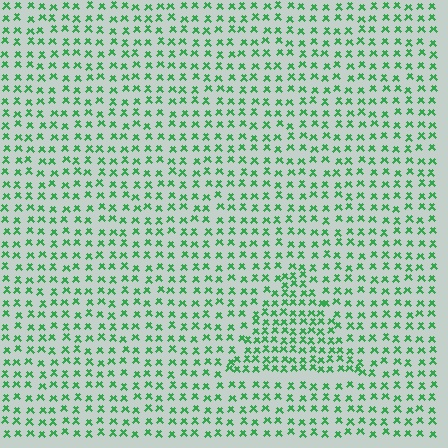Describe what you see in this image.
The image contains small green elements arranged at two different densities. A triangle-shaped region is visible where the elements are more densely packed than the surrounding area.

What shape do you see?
I see a triangle.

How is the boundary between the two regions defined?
The boundary is defined by a change in element density (approximately 1.6x ratio). All elements are the same color, size, and shape.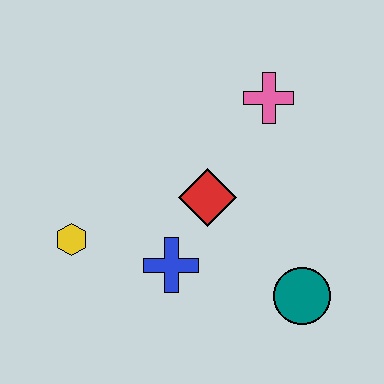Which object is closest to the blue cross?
The red diamond is closest to the blue cross.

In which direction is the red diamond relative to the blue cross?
The red diamond is above the blue cross.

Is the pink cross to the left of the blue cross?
No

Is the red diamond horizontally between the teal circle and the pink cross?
No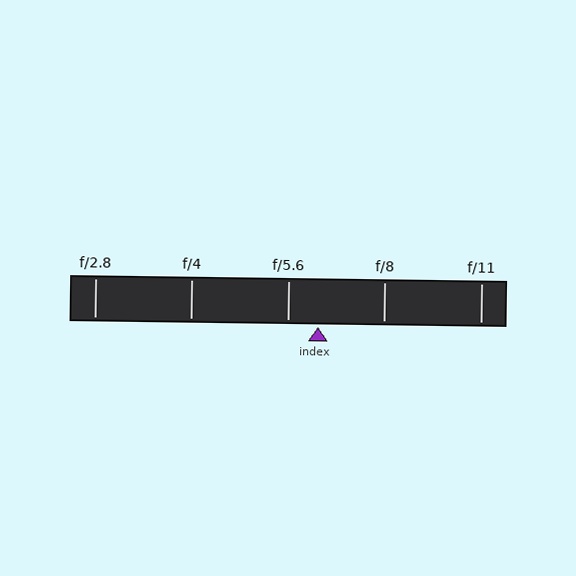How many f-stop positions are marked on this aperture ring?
There are 5 f-stop positions marked.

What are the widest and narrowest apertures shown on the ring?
The widest aperture shown is f/2.8 and the narrowest is f/11.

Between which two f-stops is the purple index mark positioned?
The index mark is between f/5.6 and f/8.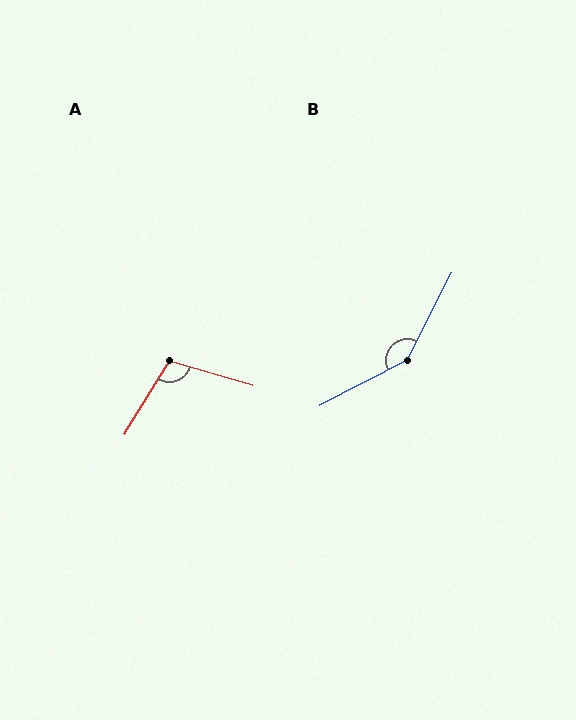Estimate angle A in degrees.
Approximately 105 degrees.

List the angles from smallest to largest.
A (105°), B (144°).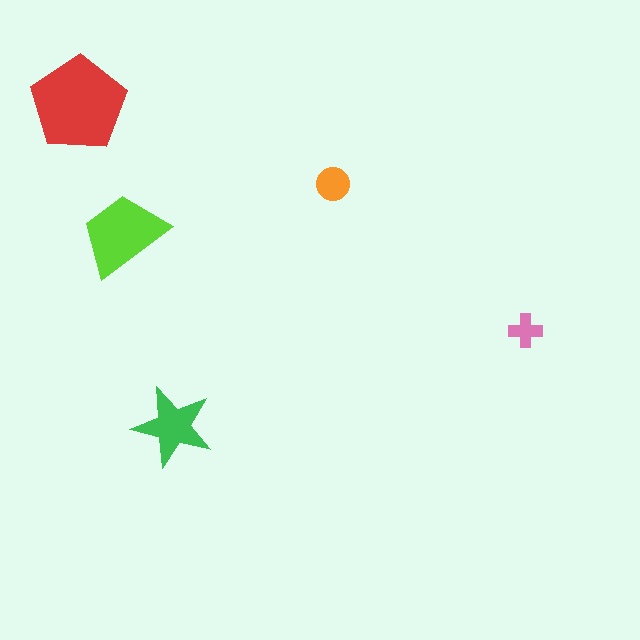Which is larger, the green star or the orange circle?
The green star.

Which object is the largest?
The red pentagon.